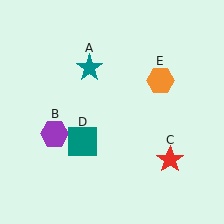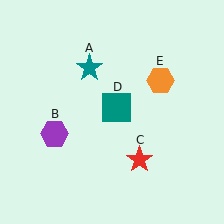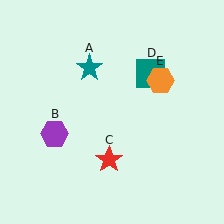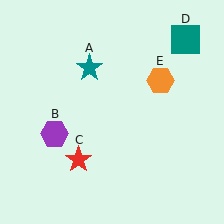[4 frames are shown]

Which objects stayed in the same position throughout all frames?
Teal star (object A) and purple hexagon (object B) and orange hexagon (object E) remained stationary.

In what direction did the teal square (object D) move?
The teal square (object D) moved up and to the right.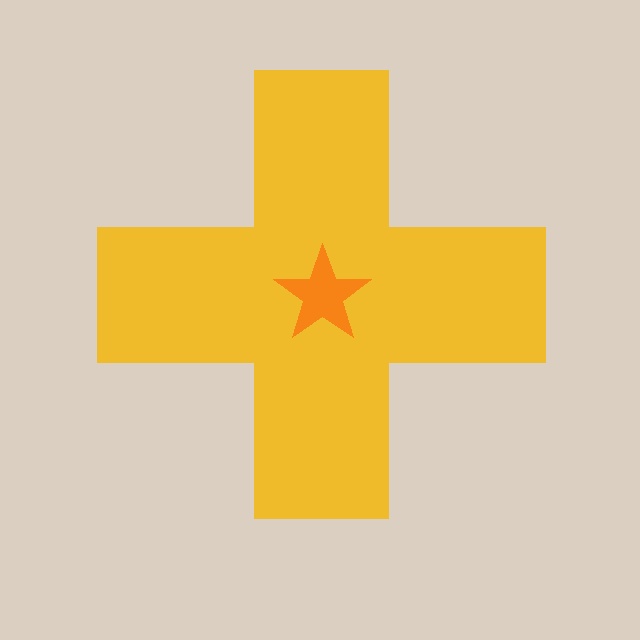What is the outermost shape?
The yellow cross.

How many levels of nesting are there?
2.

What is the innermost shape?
The orange star.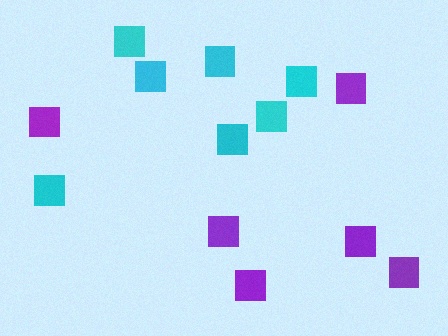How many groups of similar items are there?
There are 2 groups: one group of cyan squares (7) and one group of purple squares (6).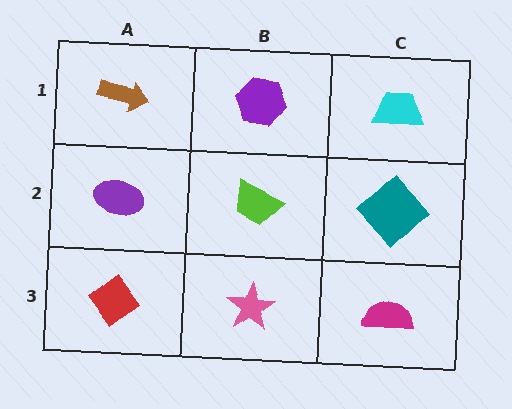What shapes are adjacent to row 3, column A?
A purple ellipse (row 2, column A), a pink star (row 3, column B).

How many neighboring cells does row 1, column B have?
3.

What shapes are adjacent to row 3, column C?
A teal diamond (row 2, column C), a pink star (row 3, column B).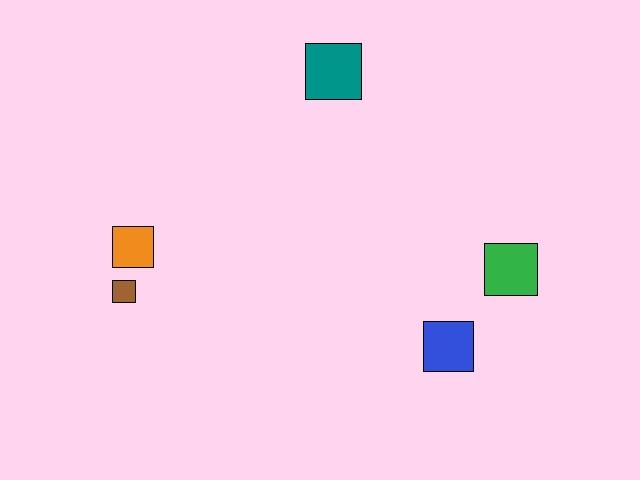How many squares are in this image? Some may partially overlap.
There are 5 squares.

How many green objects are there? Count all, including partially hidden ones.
There is 1 green object.